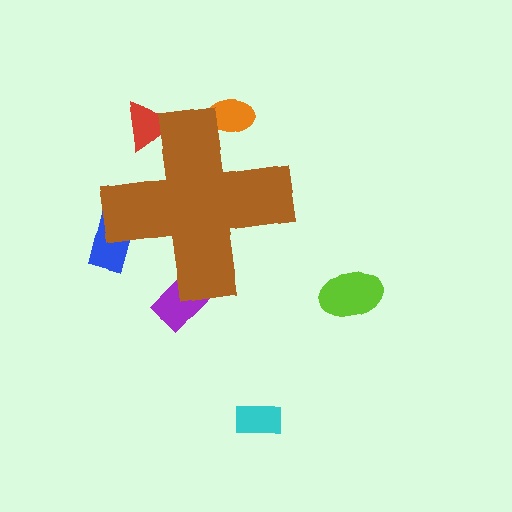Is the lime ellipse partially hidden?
No, the lime ellipse is fully visible.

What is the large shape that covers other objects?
A brown cross.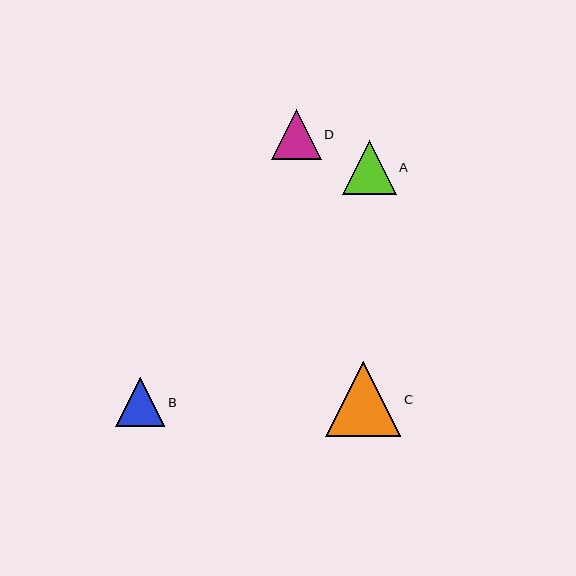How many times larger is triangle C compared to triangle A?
Triangle C is approximately 1.4 times the size of triangle A.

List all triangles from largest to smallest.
From largest to smallest: C, A, D, B.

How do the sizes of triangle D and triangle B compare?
Triangle D and triangle B are approximately the same size.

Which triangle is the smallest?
Triangle B is the smallest with a size of approximately 49 pixels.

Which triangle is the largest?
Triangle C is the largest with a size of approximately 75 pixels.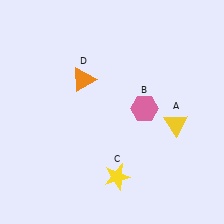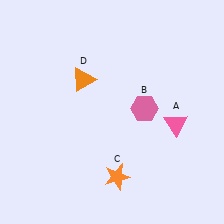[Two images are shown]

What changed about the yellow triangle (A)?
In Image 1, A is yellow. In Image 2, it changed to pink.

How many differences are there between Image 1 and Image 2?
There are 2 differences between the two images.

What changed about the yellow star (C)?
In Image 1, C is yellow. In Image 2, it changed to orange.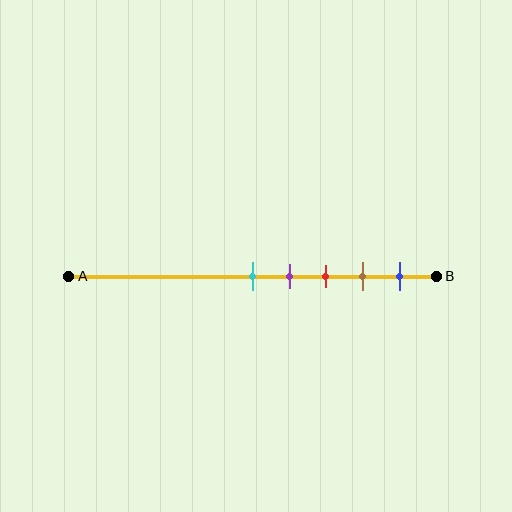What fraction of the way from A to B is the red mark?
The red mark is approximately 70% (0.7) of the way from A to B.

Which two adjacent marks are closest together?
The cyan and purple marks are the closest adjacent pair.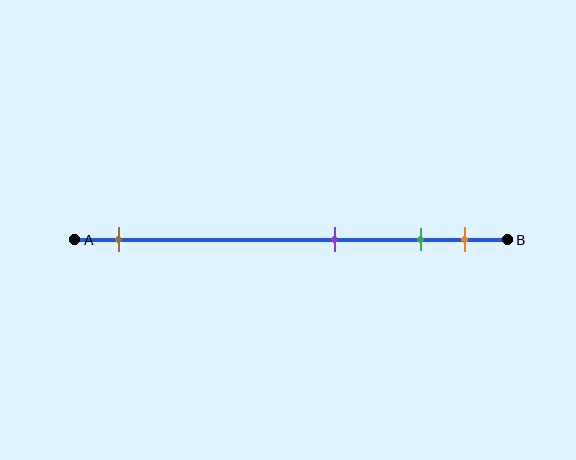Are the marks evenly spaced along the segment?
No, the marks are not evenly spaced.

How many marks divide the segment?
There are 4 marks dividing the segment.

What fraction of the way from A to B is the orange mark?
The orange mark is approximately 90% (0.9) of the way from A to B.